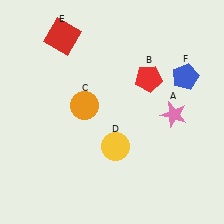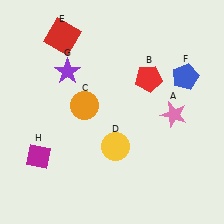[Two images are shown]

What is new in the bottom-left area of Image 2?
A magenta diamond (H) was added in the bottom-left area of Image 2.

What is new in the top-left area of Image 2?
A purple star (G) was added in the top-left area of Image 2.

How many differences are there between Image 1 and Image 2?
There are 2 differences between the two images.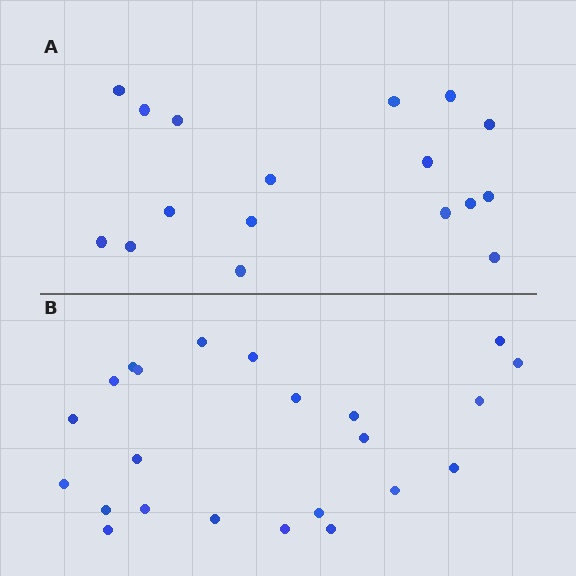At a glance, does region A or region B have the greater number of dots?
Region B (the bottom region) has more dots.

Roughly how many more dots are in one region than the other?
Region B has about 6 more dots than region A.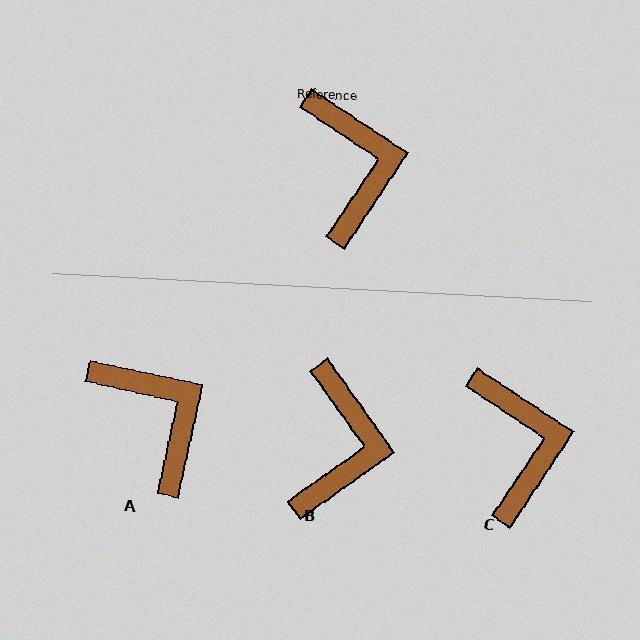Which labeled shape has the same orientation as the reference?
C.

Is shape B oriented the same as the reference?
No, it is off by about 21 degrees.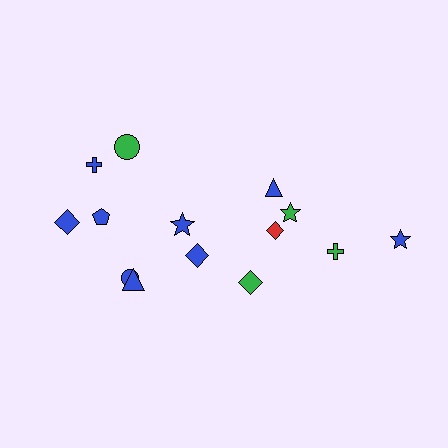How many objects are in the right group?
There are 6 objects.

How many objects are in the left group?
There are 8 objects.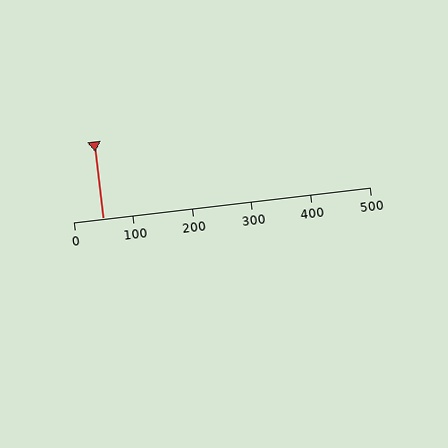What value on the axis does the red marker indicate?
The marker indicates approximately 50.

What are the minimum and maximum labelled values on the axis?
The axis runs from 0 to 500.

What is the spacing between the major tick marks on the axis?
The major ticks are spaced 100 apart.